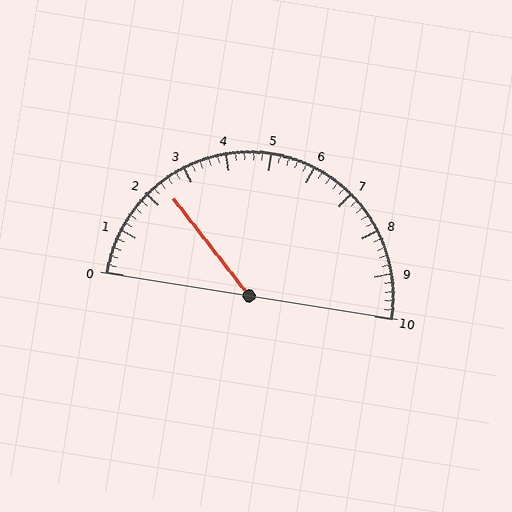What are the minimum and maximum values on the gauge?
The gauge ranges from 0 to 10.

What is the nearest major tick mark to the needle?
The nearest major tick mark is 2.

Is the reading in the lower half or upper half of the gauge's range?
The reading is in the lower half of the range (0 to 10).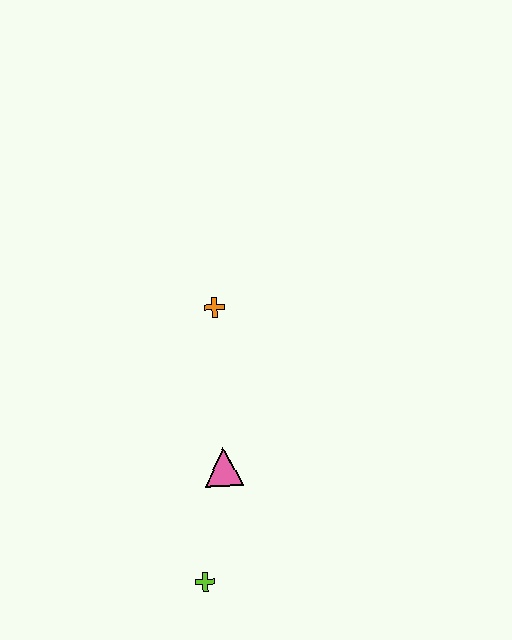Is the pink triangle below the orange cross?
Yes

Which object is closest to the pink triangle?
The lime cross is closest to the pink triangle.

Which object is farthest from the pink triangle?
The orange cross is farthest from the pink triangle.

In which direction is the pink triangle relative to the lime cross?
The pink triangle is above the lime cross.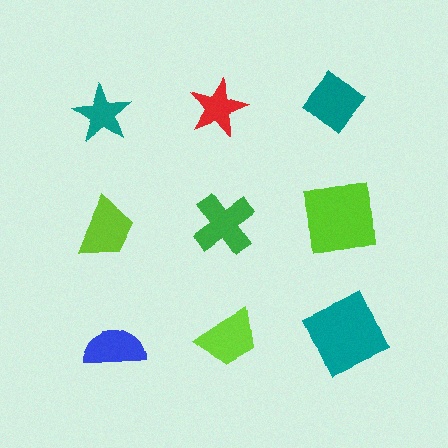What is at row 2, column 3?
A lime square.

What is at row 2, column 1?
A lime trapezoid.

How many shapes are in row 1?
3 shapes.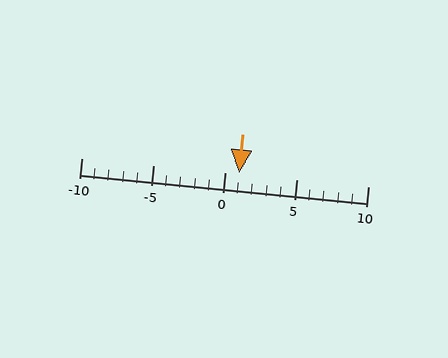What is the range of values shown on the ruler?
The ruler shows values from -10 to 10.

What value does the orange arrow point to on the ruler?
The orange arrow points to approximately 1.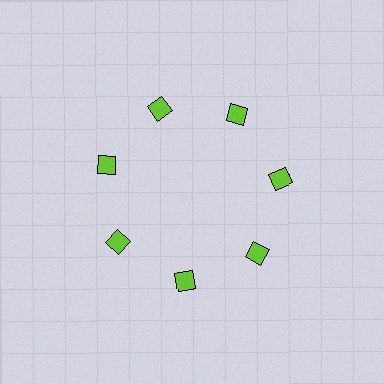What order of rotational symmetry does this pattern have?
This pattern has 7-fold rotational symmetry.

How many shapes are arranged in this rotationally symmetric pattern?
There are 7 shapes, arranged in 7 groups of 1.